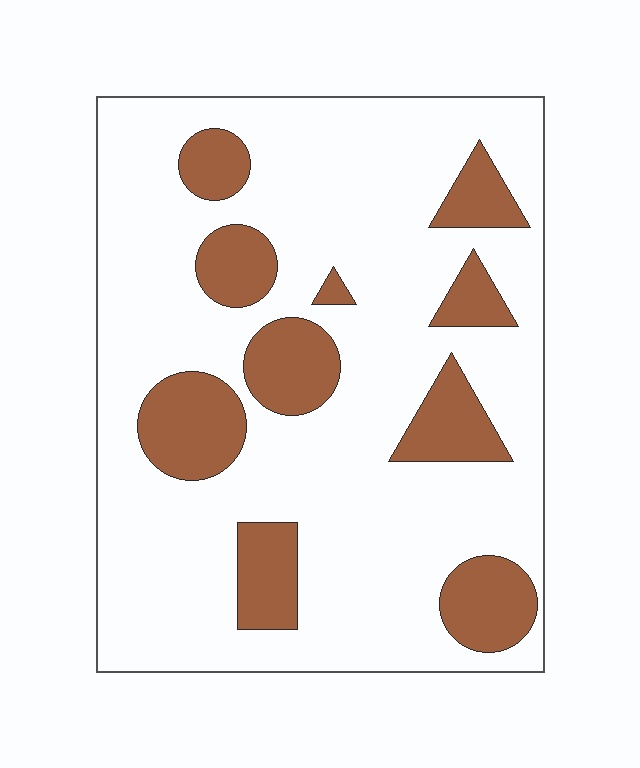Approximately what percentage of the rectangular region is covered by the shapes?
Approximately 20%.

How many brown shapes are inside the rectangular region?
10.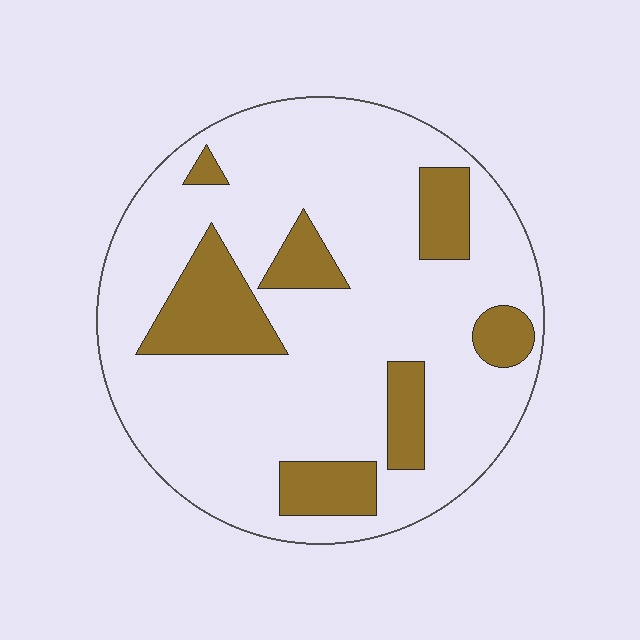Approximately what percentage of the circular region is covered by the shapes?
Approximately 20%.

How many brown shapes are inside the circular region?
7.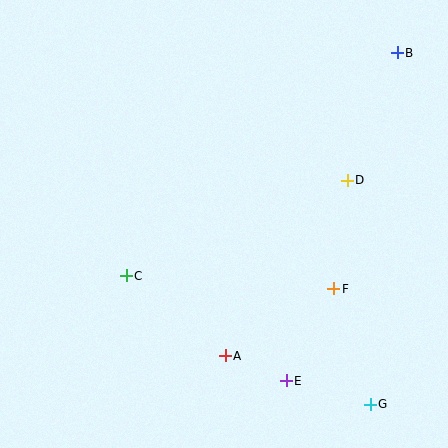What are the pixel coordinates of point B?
Point B is at (397, 53).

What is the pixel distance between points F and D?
The distance between F and D is 109 pixels.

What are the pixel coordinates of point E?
Point E is at (286, 381).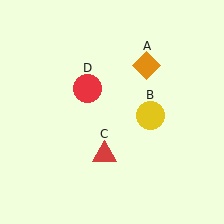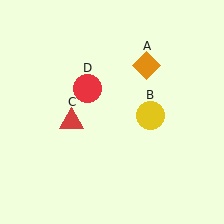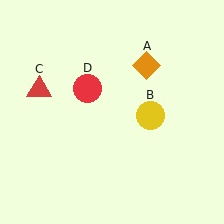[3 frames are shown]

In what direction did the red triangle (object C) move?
The red triangle (object C) moved up and to the left.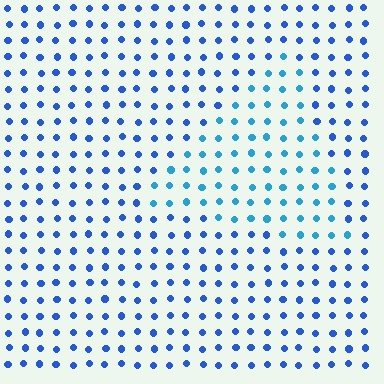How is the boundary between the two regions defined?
The boundary is defined purely by a slight shift in hue (about 25 degrees). Spacing, size, and orientation are identical on both sides.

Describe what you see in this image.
The image is filled with small blue elements in a uniform arrangement. A triangle-shaped region is visible where the elements are tinted to a slightly different hue, forming a subtle color boundary.